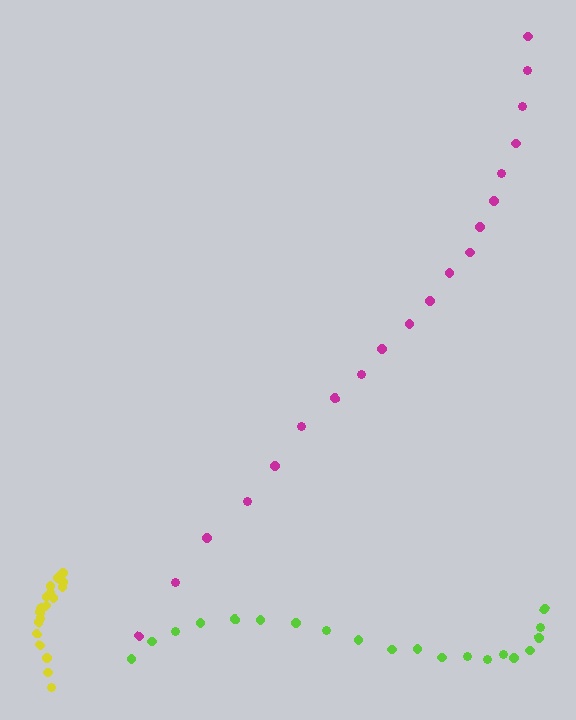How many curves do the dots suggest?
There are 3 distinct paths.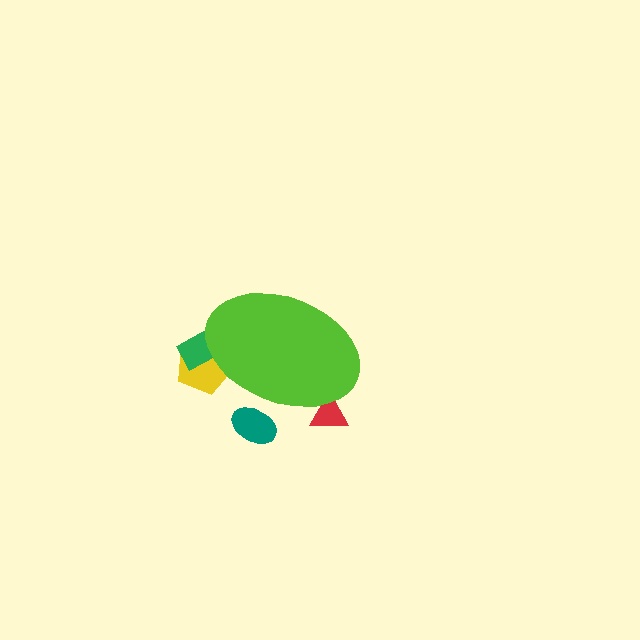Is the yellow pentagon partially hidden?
Yes, the yellow pentagon is partially hidden behind the lime ellipse.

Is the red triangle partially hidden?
Yes, the red triangle is partially hidden behind the lime ellipse.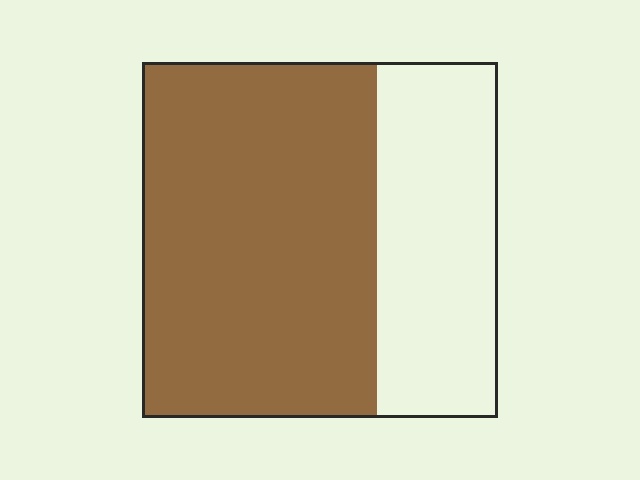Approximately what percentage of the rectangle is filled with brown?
Approximately 65%.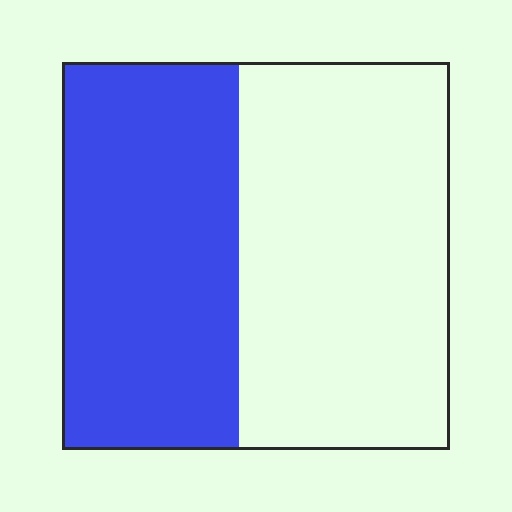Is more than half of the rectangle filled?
No.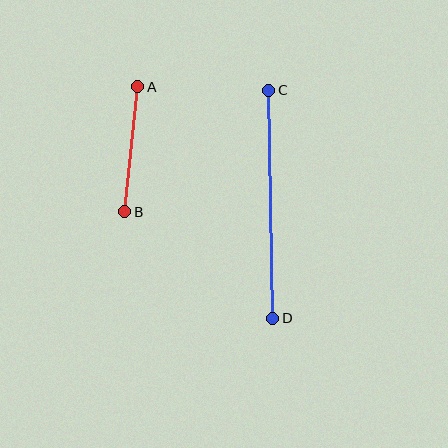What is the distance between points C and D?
The distance is approximately 228 pixels.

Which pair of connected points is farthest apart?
Points C and D are farthest apart.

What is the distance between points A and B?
The distance is approximately 125 pixels.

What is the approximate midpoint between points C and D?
The midpoint is at approximately (271, 204) pixels.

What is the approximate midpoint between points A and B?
The midpoint is at approximately (132, 149) pixels.